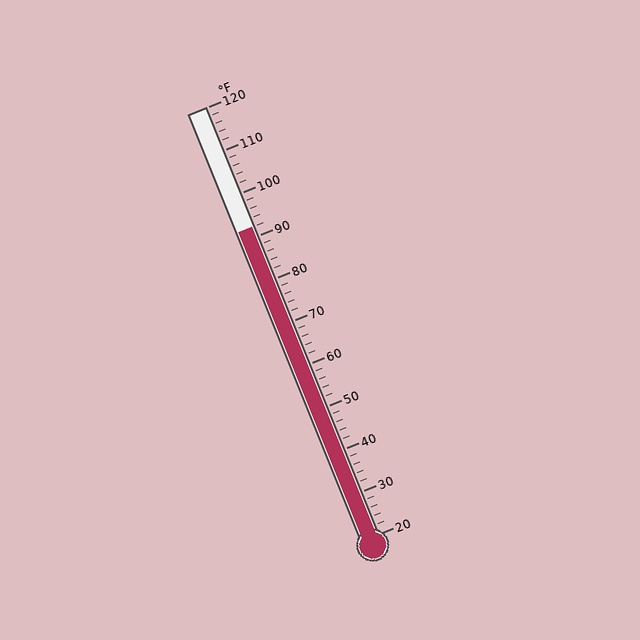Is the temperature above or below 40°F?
The temperature is above 40°F.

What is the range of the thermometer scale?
The thermometer scale ranges from 20°F to 120°F.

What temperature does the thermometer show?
The thermometer shows approximately 92°F.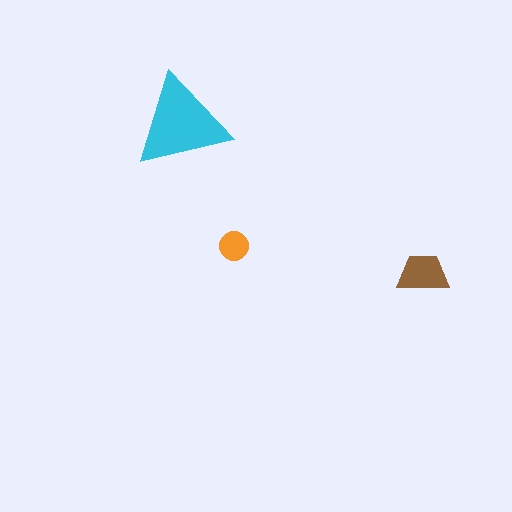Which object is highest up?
The cyan triangle is topmost.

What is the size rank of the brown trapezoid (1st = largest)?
2nd.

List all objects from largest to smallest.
The cyan triangle, the brown trapezoid, the orange circle.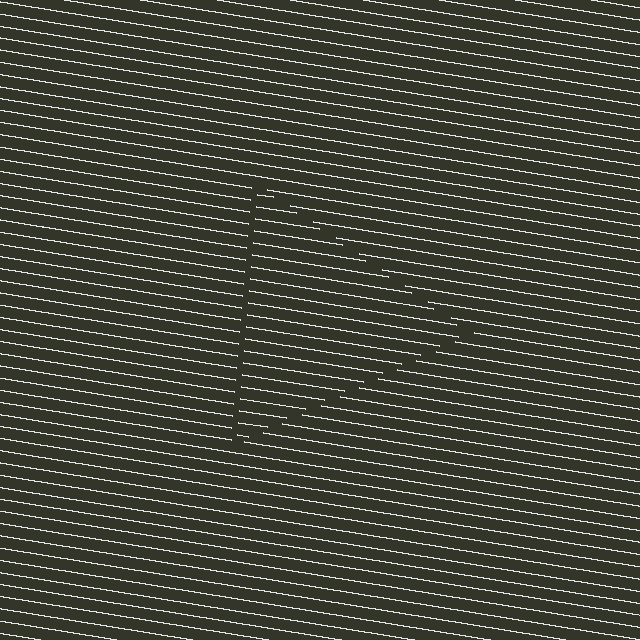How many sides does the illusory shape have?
3 sides — the line-ends trace a triangle.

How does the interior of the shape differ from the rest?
The interior of the shape contains the same grating, shifted by half a period — the contour is defined by the phase discontinuity where line-ends from the inner and outer gratings abut.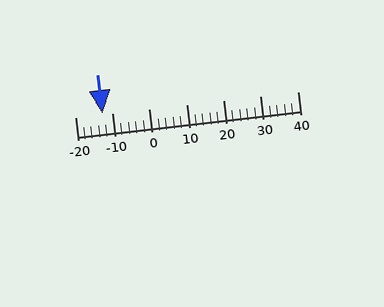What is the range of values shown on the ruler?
The ruler shows values from -20 to 40.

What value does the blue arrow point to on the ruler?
The blue arrow points to approximately -13.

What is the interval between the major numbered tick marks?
The major tick marks are spaced 10 units apart.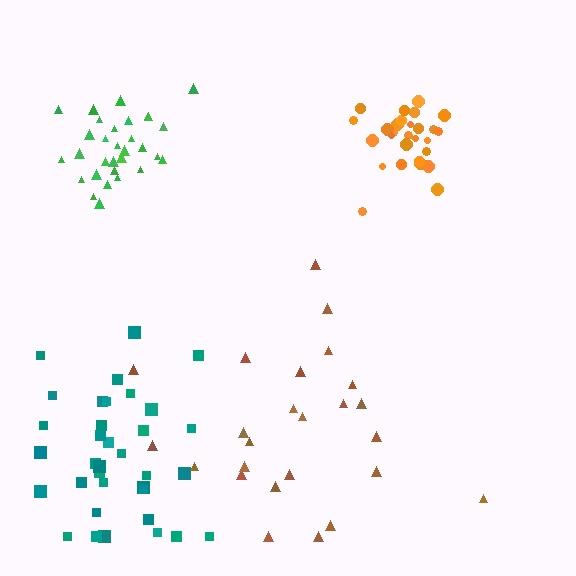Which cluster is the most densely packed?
Orange.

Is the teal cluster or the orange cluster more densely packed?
Orange.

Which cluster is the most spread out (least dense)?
Brown.